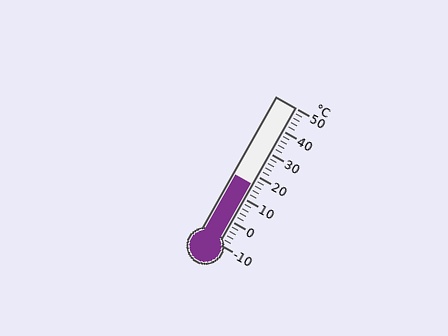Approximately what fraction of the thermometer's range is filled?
The thermometer is filled to approximately 45% of its range.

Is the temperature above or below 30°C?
The temperature is below 30°C.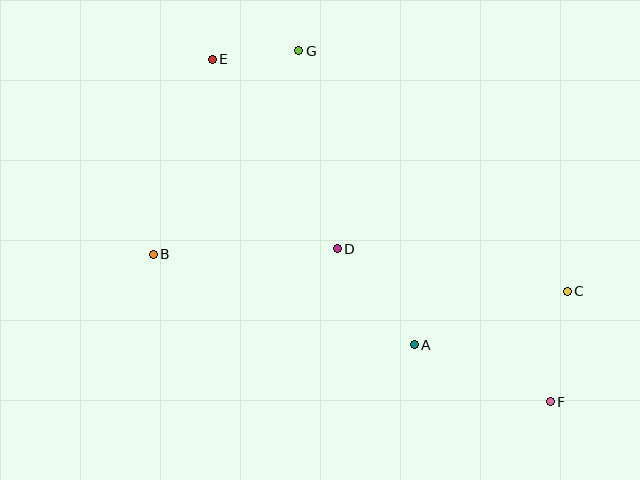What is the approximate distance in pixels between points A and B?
The distance between A and B is approximately 276 pixels.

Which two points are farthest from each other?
Points E and F are farthest from each other.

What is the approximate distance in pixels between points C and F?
The distance between C and F is approximately 112 pixels.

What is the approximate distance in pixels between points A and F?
The distance between A and F is approximately 148 pixels.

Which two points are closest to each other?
Points E and G are closest to each other.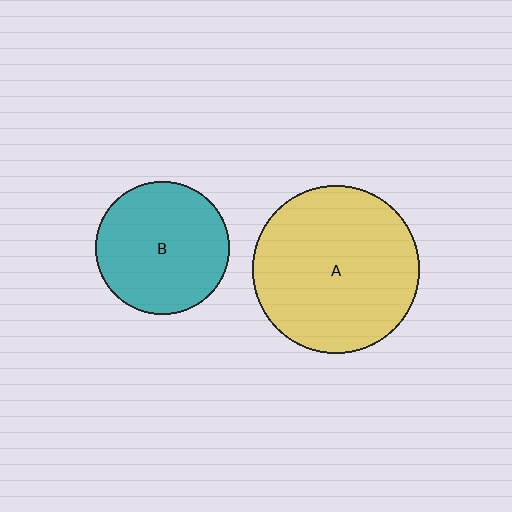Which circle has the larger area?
Circle A (yellow).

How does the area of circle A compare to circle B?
Approximately 1.6 times.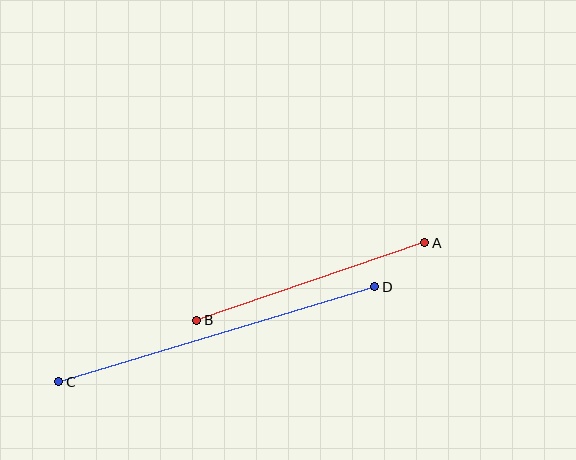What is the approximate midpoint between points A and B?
The midpoint is at approximately (311, 281) pixels.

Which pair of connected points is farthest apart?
Points C and D are farthest apart.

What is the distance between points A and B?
The distance is approximately 241 pixels.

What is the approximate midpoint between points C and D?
The midpoint is at approximately (217, 334) pixels.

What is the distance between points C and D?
The distance is approximately 330 pixels.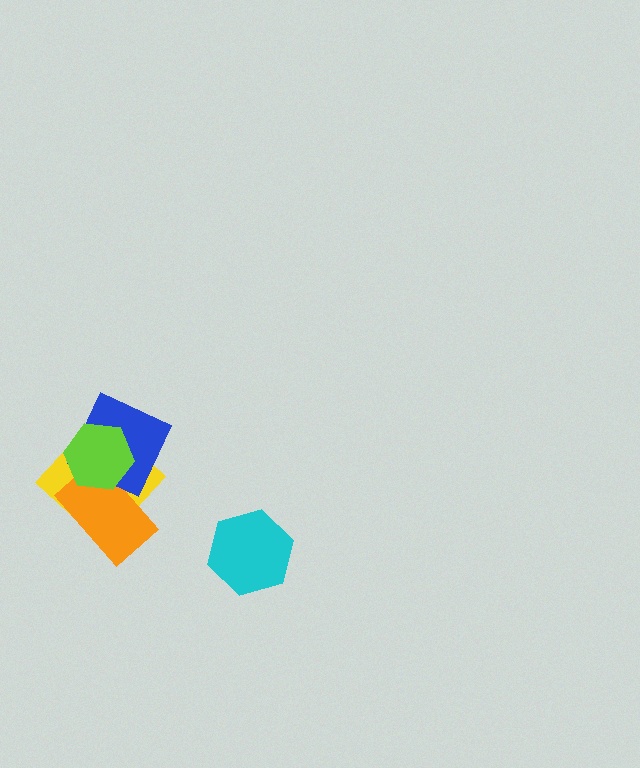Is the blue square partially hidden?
Yes, it is partially covered by another shape.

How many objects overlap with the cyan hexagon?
0 objects overlap with the cyan hexagon.